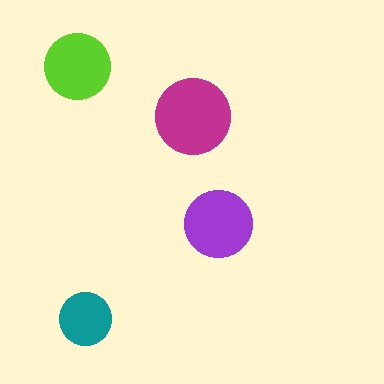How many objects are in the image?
There are 4 objects in the image.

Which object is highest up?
The lime circle is topmost.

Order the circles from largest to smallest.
the magenta one, the purple one, the lime one, the teal one.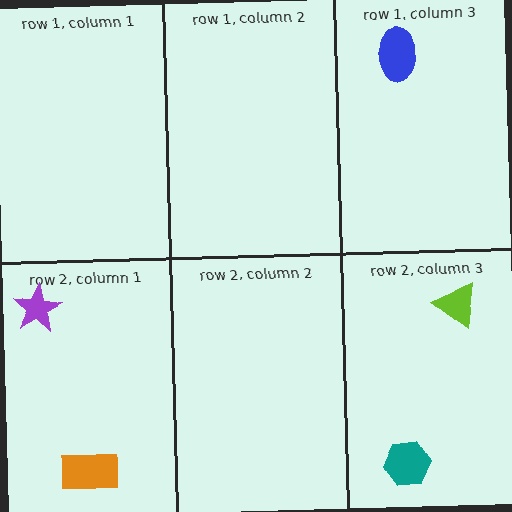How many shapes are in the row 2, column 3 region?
2.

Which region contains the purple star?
The row 2, column 1 region.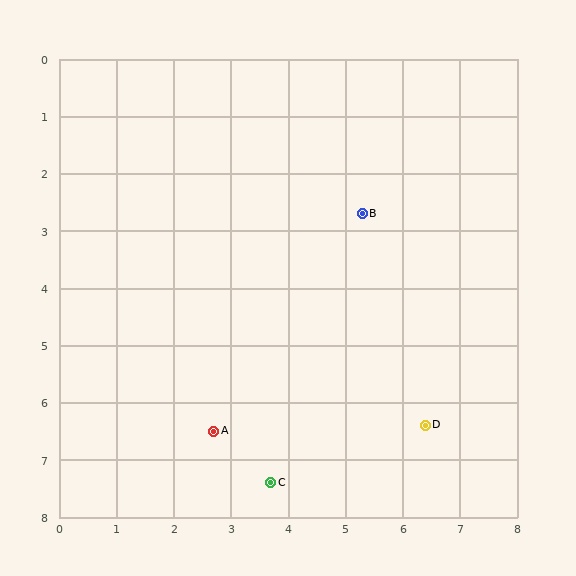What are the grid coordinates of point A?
Point A is at approximately (2.7, 6.5).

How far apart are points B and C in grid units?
Points B and C are about 5.0 grid units apart.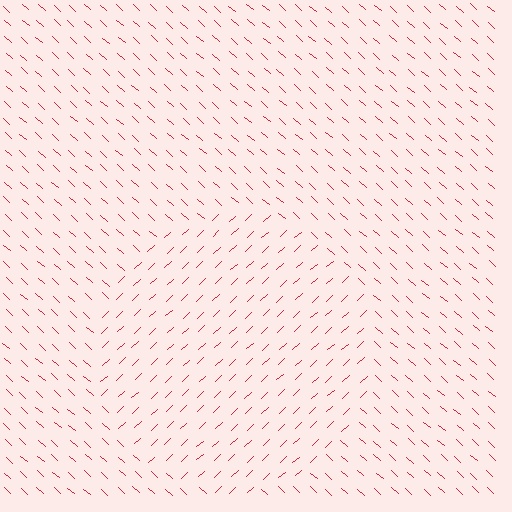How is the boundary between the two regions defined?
The boundary is defined purely by a change in line orientation (approximately 84 degrees difference). All lines are the same color and thickness.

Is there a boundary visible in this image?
Yes, there is a texture boundary formed by a change in line orientation.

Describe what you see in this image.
The image is filled with small red line segments. A circle region in the image has lines oriented differently from the surrounding lines, creating a visible texture boundary.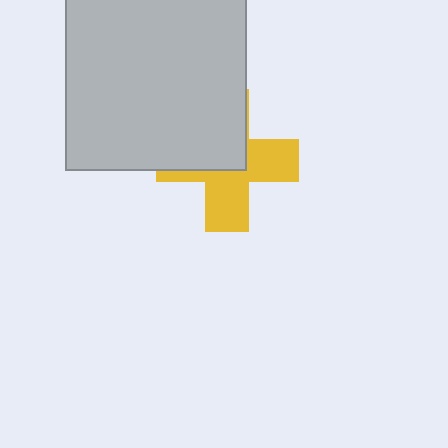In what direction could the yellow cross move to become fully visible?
The yellow cross could move toward the lower-right. That would shift it out from behind the light gray square entirely.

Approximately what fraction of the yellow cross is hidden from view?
Roughly 48% of the yellow cross is hidden behind the light gray square.